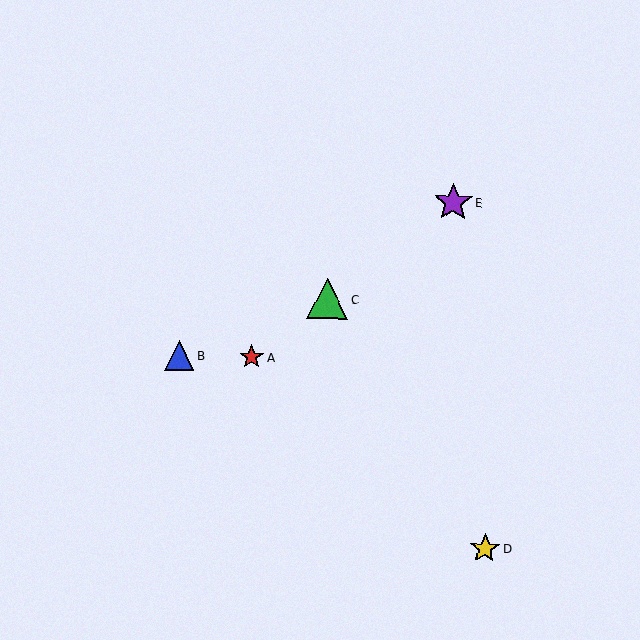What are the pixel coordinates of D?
Object D is at (485, 548).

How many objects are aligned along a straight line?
3 objects (A, C, E) are aligned along a straight line.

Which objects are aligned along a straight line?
Objects A, C, E are aligned along a straight line.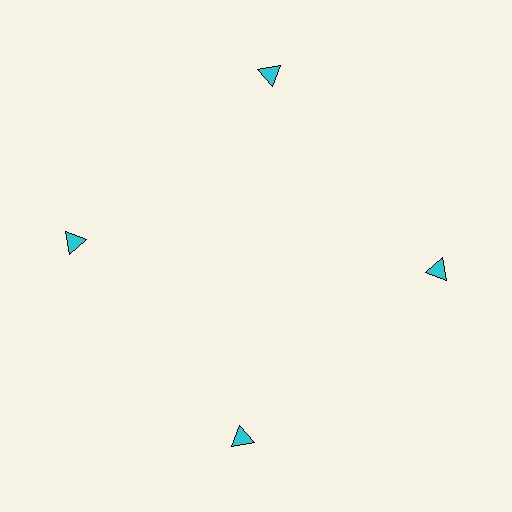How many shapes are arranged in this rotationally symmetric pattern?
There are 4 shapes, arranged in 4 groups of 1.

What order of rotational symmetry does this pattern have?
This pattern has 4-fold rotational symmetry.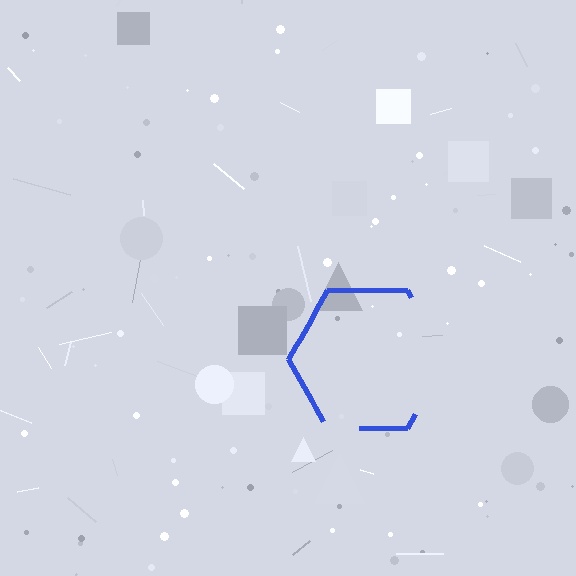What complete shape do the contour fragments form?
The contour fragments form a hexagon.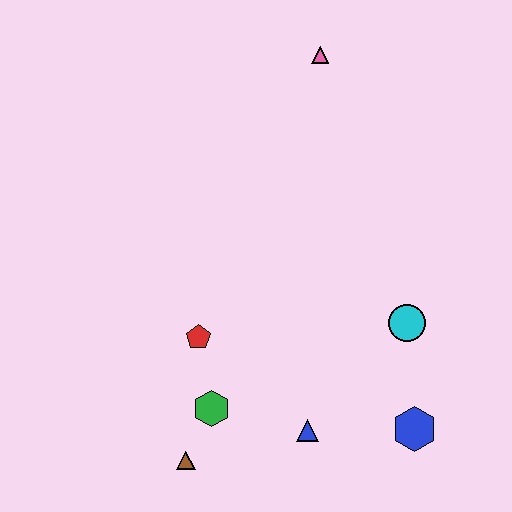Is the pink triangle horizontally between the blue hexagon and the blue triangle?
Yes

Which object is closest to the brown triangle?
The green hexagon is closest to the brown triangle.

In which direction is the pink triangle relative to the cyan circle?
The pink triangle is above the cyan circle.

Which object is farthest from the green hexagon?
The pink triangle is farthest from the green hexagon.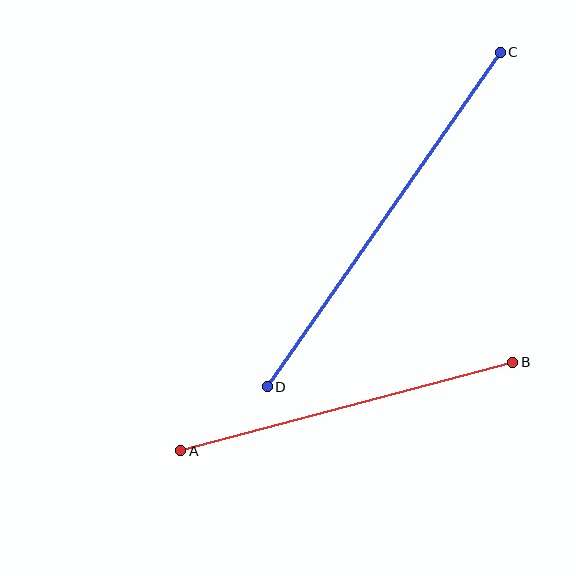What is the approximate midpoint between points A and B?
The midpoint is at approximately (347, 407) pixels.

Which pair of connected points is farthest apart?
Points C and D are farthest apart.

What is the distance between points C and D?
The distance is approximately 408 pixels.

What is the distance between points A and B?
The distance is approximately 344 pixels.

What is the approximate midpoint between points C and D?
The midpoint is at approximately (384, 220) pixels.